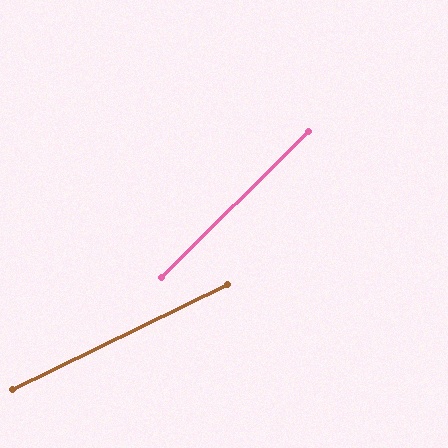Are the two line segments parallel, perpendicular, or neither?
Neither parallel nor perpendicular — they differ by about 19°.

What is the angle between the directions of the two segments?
Approximately 19 degrees.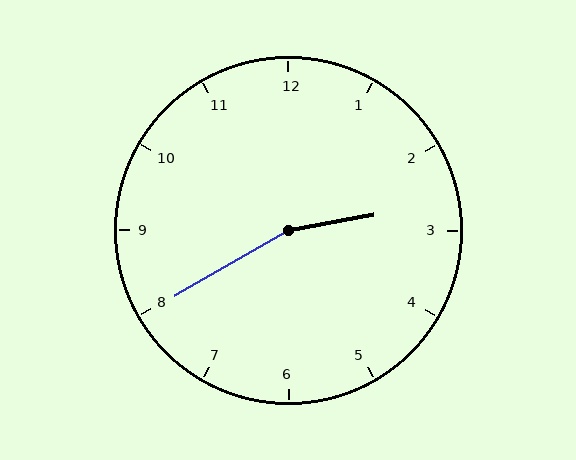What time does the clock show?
2:40.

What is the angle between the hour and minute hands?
Approximately 160 degrees.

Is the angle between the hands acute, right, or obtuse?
It is obtuse.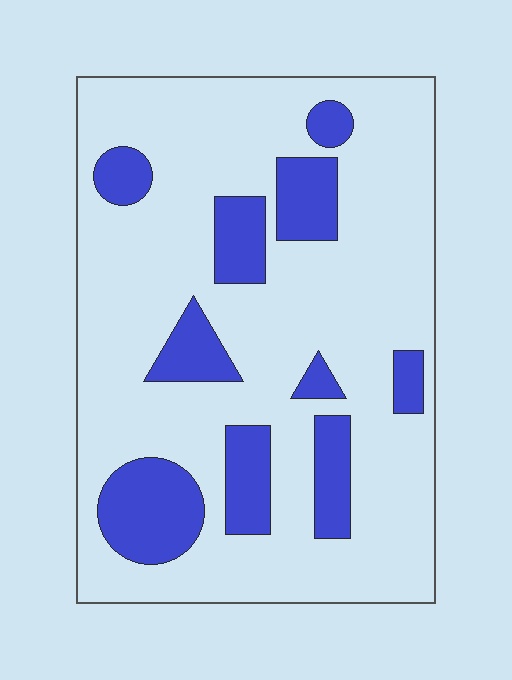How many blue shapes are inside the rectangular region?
10.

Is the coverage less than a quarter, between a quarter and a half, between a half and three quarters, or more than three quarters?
Less than a quarter.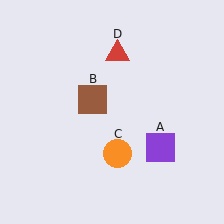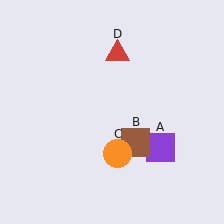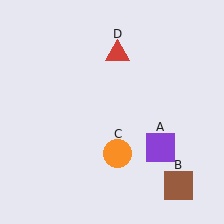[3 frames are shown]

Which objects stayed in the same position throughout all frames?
Purple square (object A) and orange circle (object C) and red triangle (object D) remained stationary.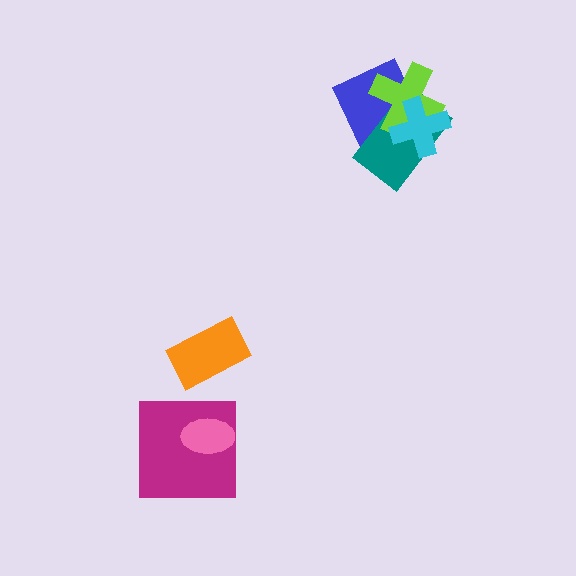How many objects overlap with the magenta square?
1 object overlaps with the magenta square.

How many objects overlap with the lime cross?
3 objects overlap with the lime cross.